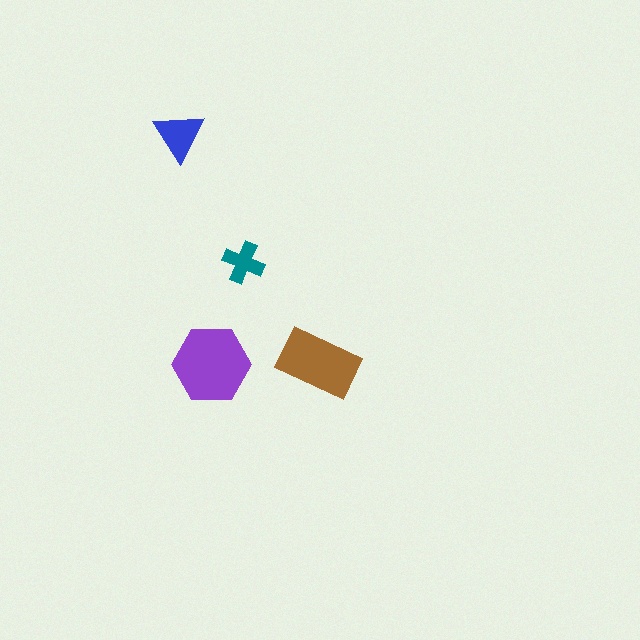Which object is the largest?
The purple hexagon.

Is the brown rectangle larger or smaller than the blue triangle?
Larger.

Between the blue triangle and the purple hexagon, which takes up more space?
The purple hexagon.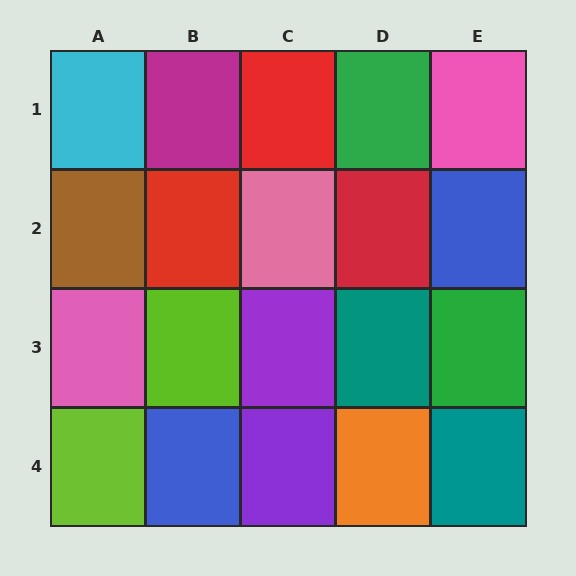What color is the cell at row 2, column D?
Red.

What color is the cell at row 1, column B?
Magenta.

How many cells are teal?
2 cells are teal.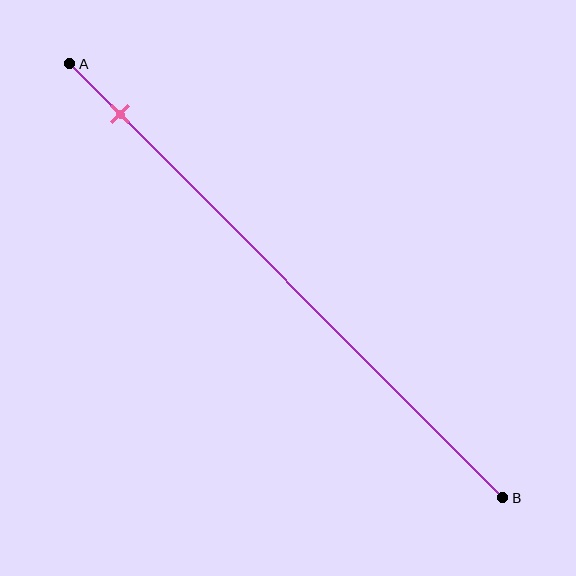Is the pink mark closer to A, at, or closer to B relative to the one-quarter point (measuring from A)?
The pink mark is closer to point A than the one-quarter point of segment AB.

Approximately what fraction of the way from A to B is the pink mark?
The pink mark is approximately 10% of the way from A to B.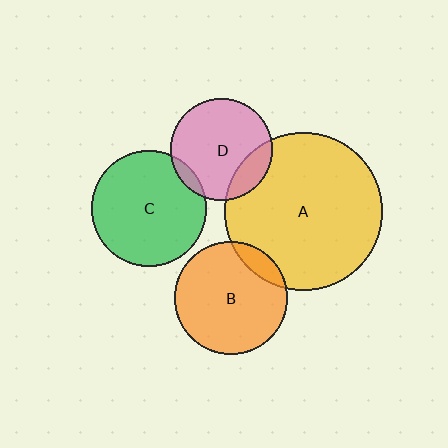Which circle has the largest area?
Circle A (yellow).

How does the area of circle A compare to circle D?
Approximately 2.4 times.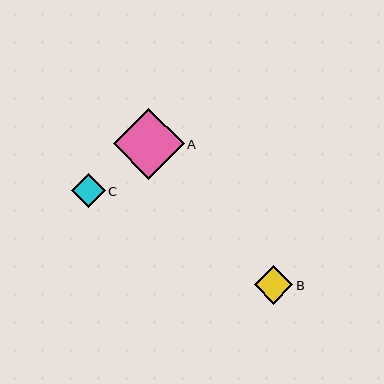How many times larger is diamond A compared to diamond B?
Diamond A is approximately 1.8 times the size of diamond B.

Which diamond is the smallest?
Diamond C is the smallest with a size of approximately 34 pixels.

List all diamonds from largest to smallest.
From largest to smallest: A, B, C.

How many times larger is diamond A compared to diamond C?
Diamond A is approximately 2.1 times the size of diamond C.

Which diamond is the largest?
Diamond A is the largest with a size of approximately 71 pixels.